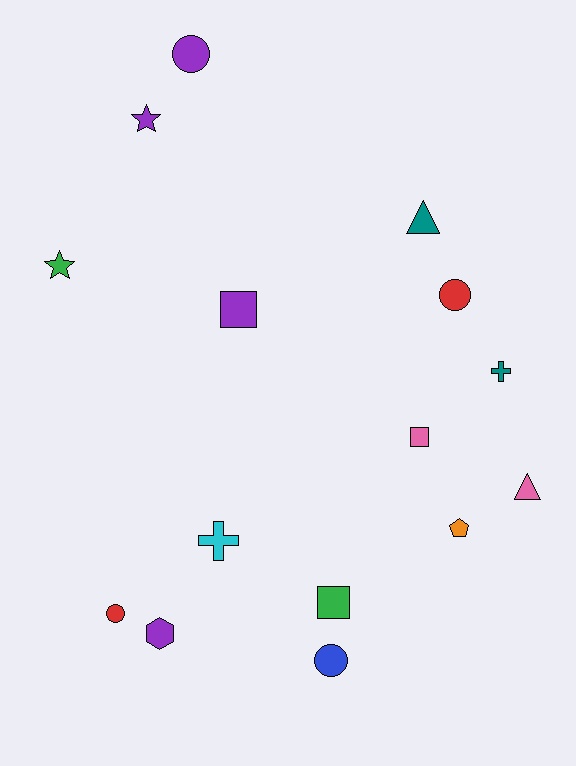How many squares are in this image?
There are 3 squares.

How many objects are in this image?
There are 15 objects.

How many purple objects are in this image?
There are 4 purple objects.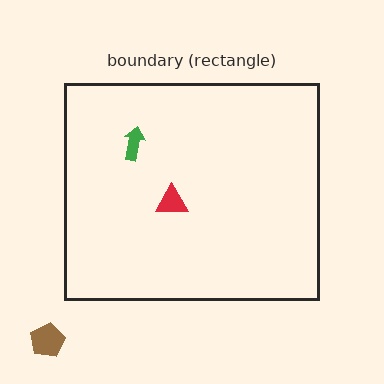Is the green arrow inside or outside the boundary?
Inside.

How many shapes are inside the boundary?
2 inside, 1 outside.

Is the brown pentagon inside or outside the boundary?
Outside.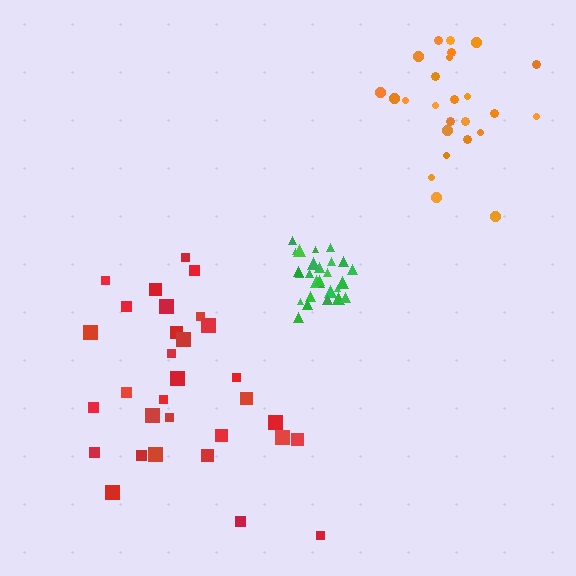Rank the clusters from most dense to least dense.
green, orange, red.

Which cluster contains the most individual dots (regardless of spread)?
Red (31).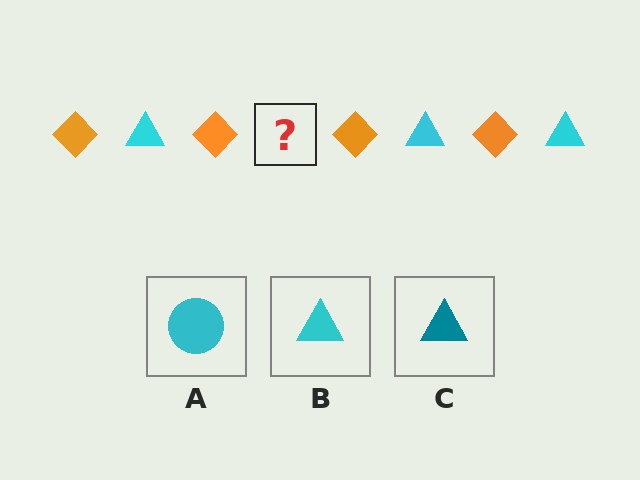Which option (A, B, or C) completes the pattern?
B.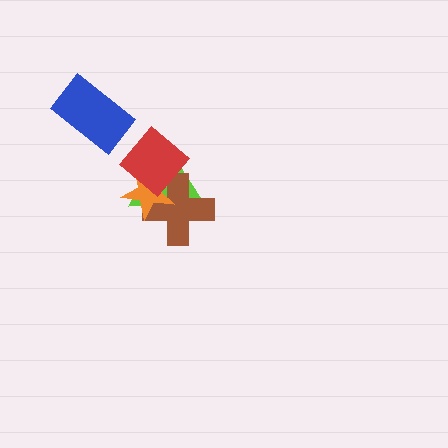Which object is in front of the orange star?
The red diamond is in front of the orange star.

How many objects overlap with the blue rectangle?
0 objects overlap with the blue rectangle.